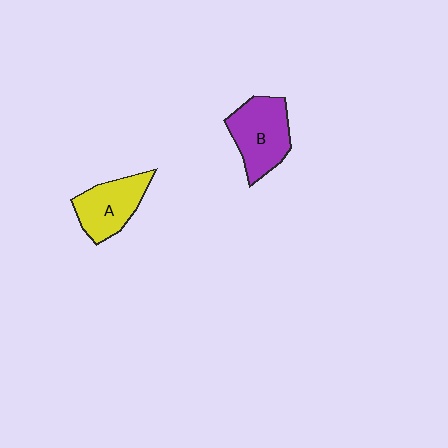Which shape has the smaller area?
Shape A (yellow).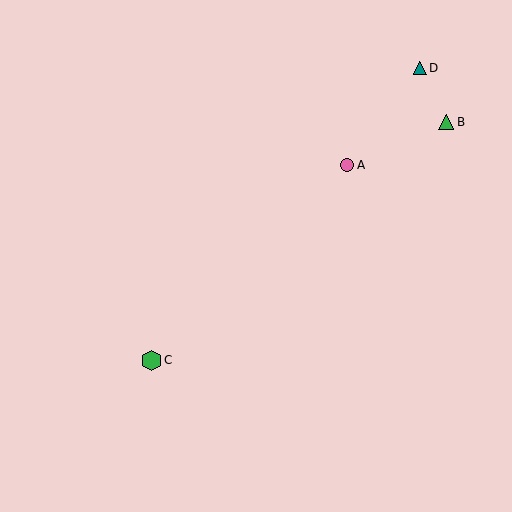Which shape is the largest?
The green hexagon (labeled C) is the largest.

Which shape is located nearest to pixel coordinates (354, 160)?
The pink circle (labeled A) at (347, 165) is nearest to that location.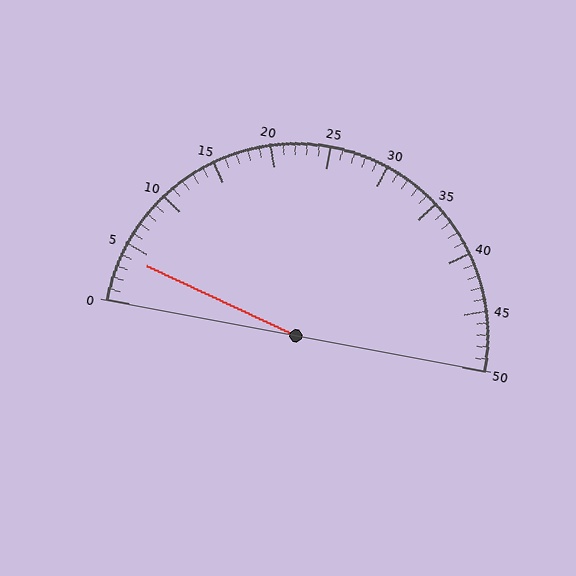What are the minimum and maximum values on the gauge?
The gauge ranges from 0 to 50.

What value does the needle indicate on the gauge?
The needle indicates approximately 4.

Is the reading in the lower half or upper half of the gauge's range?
The reading is in the lower half of the range (0 to 50).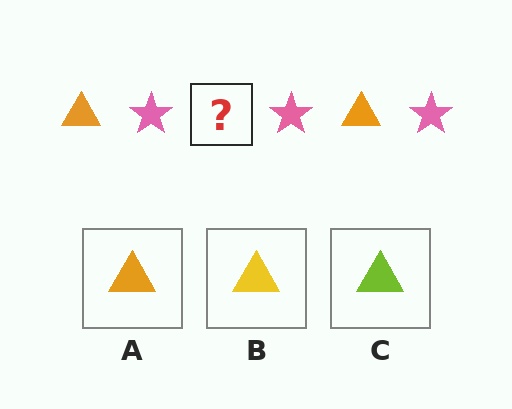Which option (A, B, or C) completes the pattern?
A.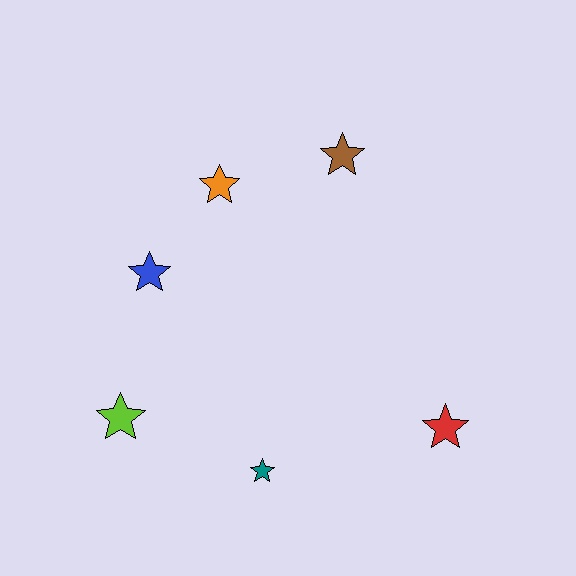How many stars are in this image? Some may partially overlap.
There are 6 stars.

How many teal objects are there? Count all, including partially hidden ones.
There is 1 teal object.